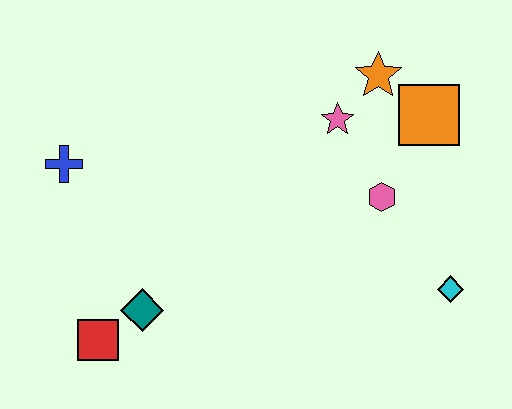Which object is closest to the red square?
The teal diamond is closest to the red square.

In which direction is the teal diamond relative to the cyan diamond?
The teal diamond is to the left of the cyan diamond.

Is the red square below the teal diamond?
Yes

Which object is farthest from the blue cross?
The cyan diamond is farthest from the blue cross.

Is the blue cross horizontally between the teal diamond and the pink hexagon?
No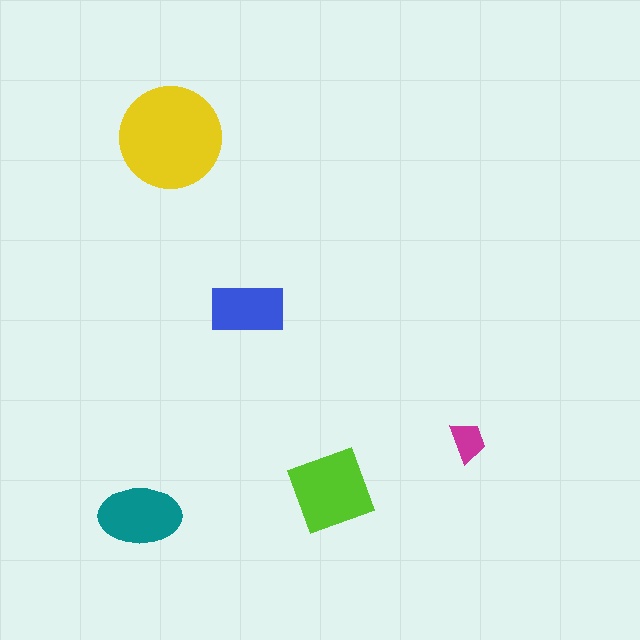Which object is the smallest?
The magenta trapezoid.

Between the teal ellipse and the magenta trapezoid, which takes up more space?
The teal ellipse.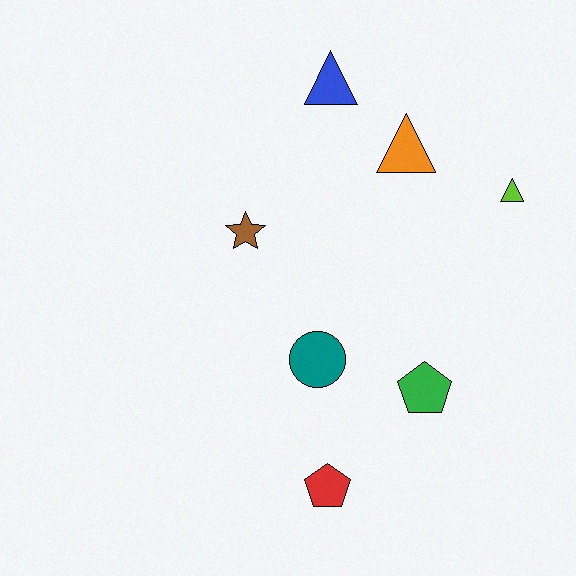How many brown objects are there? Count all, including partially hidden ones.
There is 1 brown object.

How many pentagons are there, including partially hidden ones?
There are 2 pentagons.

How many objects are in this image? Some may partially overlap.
There are 7 objects.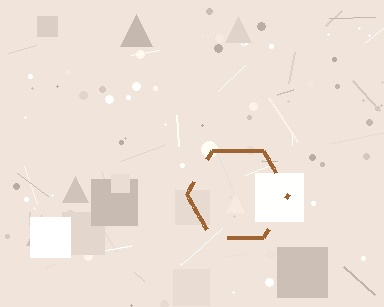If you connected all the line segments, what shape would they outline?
They would outline a hexagon.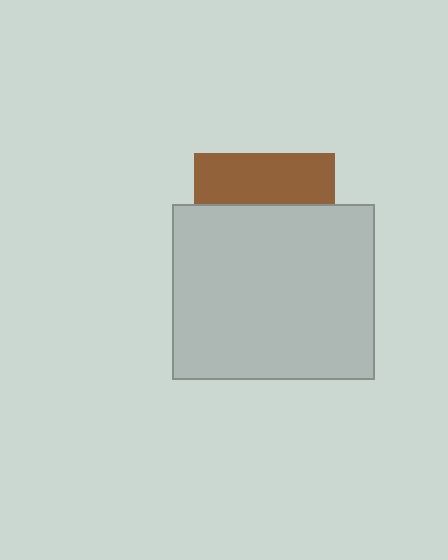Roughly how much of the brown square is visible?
A small part of it is visible (roughly 36%).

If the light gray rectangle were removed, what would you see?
You would see the complete brown square.